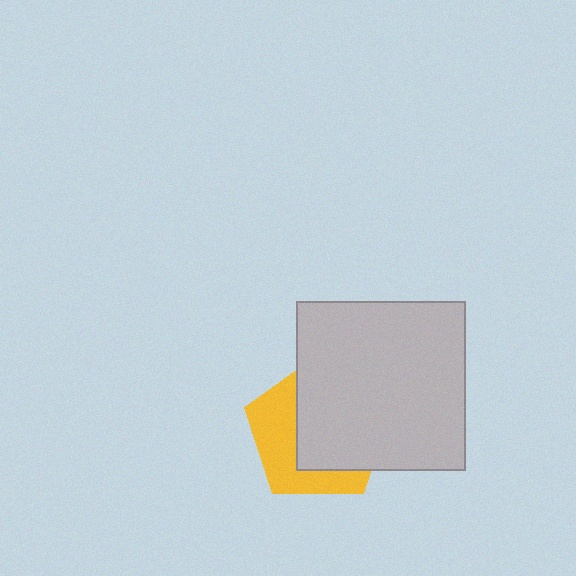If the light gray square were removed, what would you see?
You would see the complete yellow pentagon.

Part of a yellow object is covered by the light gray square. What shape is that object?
It is a pentagon.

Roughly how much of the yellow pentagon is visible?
A small part of it is visible (roughly 40%).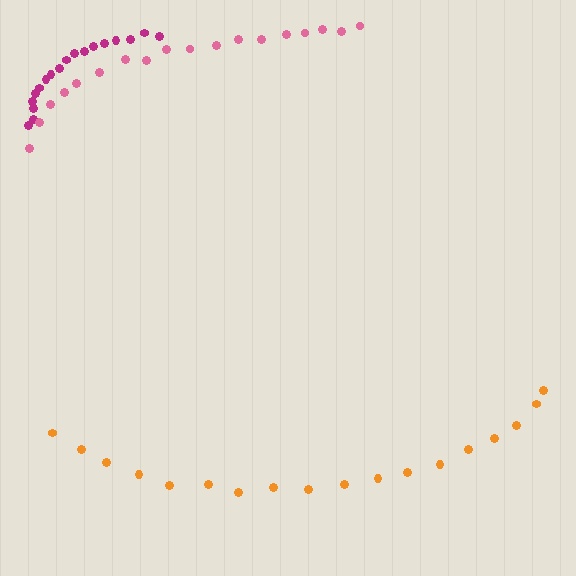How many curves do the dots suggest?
There are 3 distinct paths.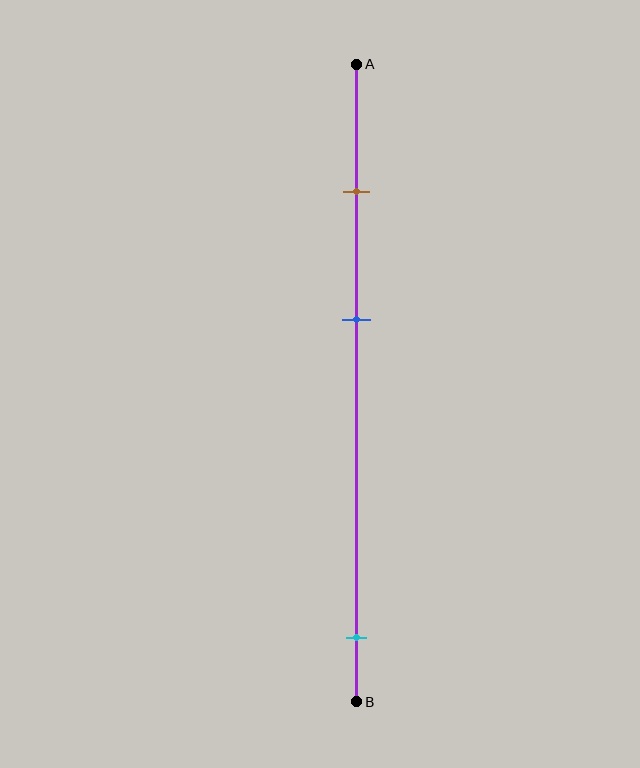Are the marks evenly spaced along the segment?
No, the marks are not evenly spaced.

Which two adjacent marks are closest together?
The brown and blue marks are the closest adjacent pair.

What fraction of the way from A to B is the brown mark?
The brown mark is approximately 20% (0.2) of the way from A to B.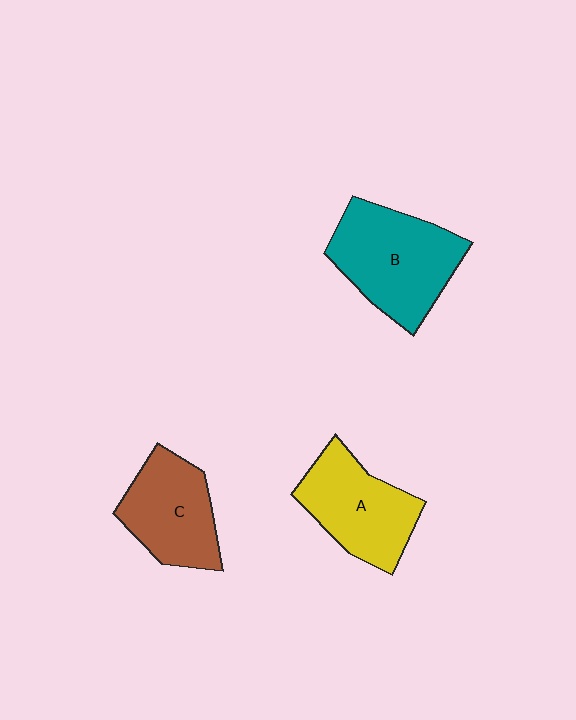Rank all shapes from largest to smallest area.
From largest to smallest: B (teal), A (yellow), C (brown).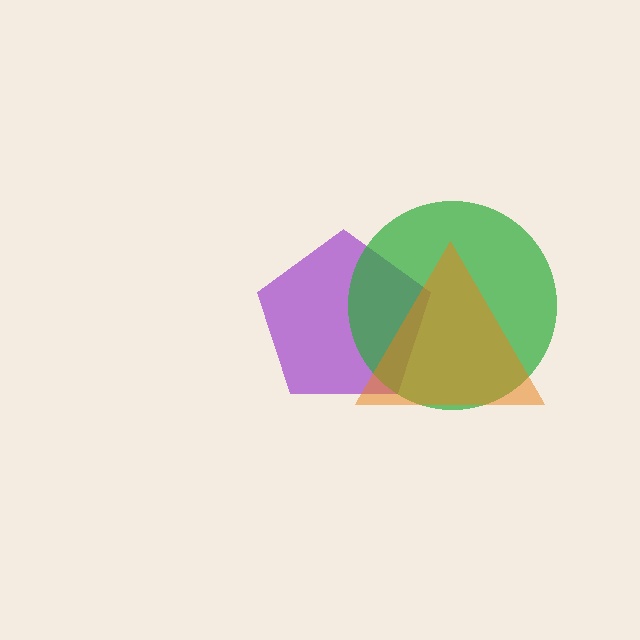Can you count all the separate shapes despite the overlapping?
Yes, there are 3 separate shapes.